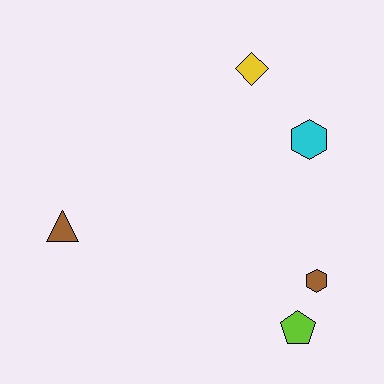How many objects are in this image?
There are 5 objects.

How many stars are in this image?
There are no stars.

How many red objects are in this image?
There are no red objects.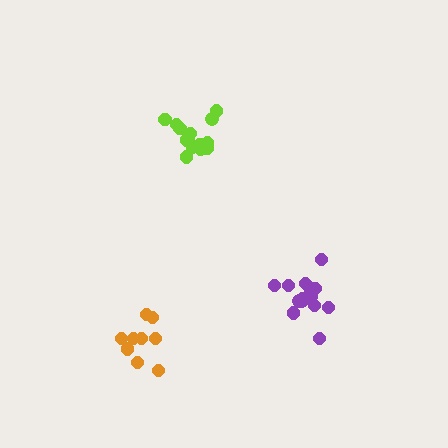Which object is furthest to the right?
The purple cluster is rightmost.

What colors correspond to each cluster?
The clusters are colored: lime, orange, purple.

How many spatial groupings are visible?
There are 3 spatial groupings.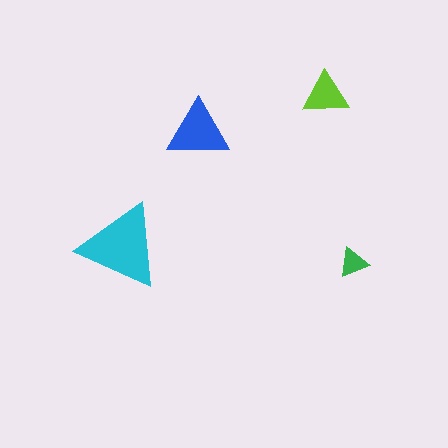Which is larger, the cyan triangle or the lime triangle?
The cyan one.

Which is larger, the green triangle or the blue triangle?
The blue one.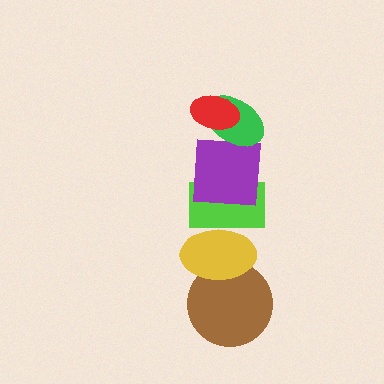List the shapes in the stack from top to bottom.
From top to bottom: the red ellipse, the green ellipse, the purple square, the lime rectangle, the yellow ellipse, the brown circle.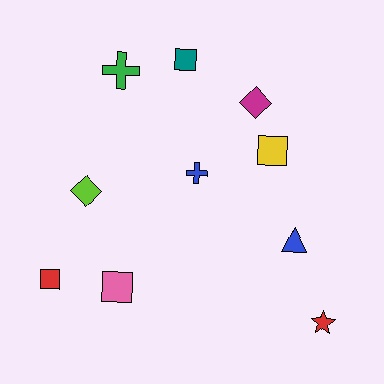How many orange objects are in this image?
There are no orange objects.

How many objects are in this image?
There are 10 objects.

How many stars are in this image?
There is 1 star.